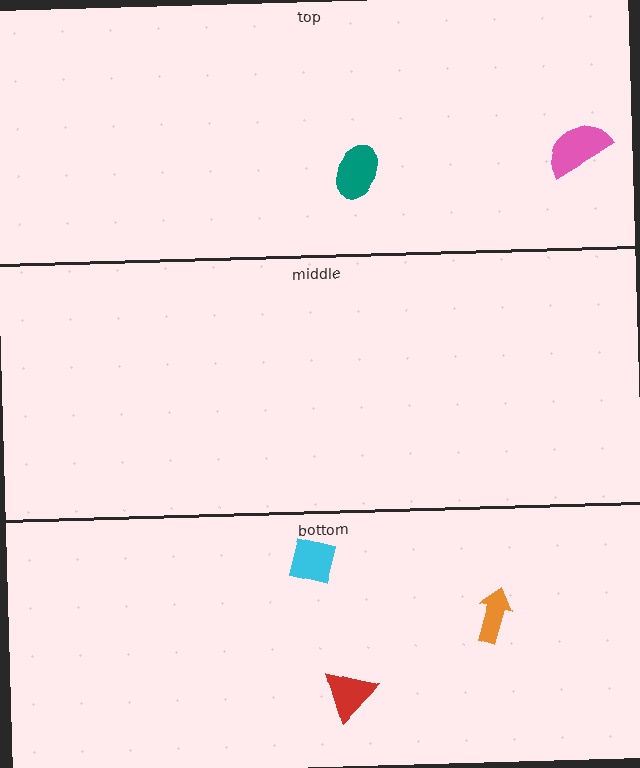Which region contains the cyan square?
The bottom region.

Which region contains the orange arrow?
The bottom region.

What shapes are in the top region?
The teal ellipse, the pink semicircle.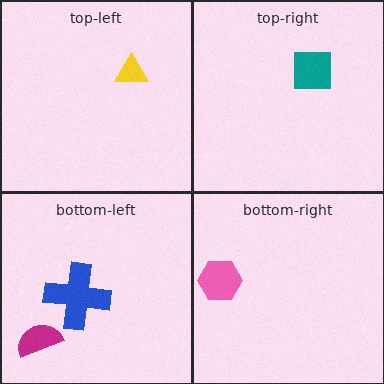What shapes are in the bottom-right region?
The pink hexagon.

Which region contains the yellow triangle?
The top-left region.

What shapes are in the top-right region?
The teal square.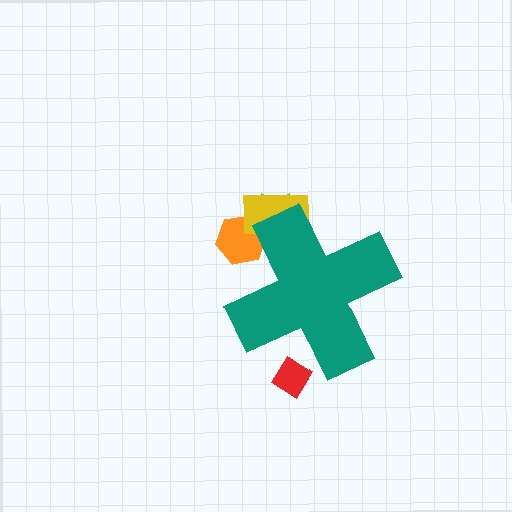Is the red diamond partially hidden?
Yes, the red diamond is partially hidden behind the teal cross.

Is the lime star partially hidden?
Yes, the lime star is partially hidden behind the teal cross.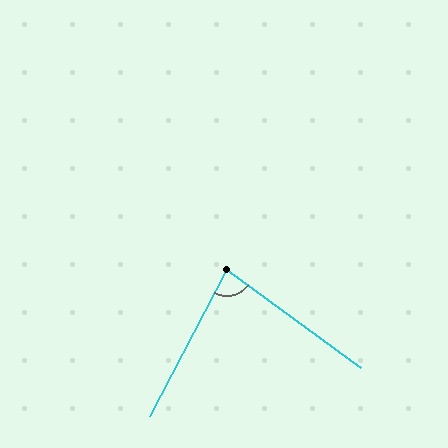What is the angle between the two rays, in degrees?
Approximately 82 degrees.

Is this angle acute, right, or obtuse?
It is acute.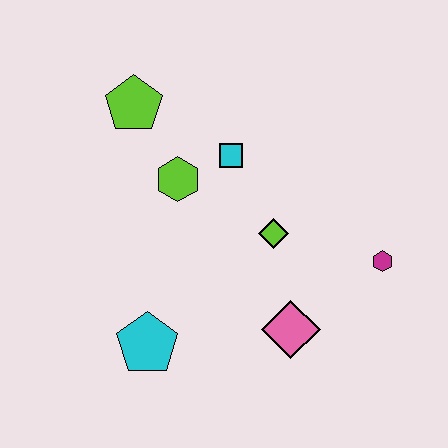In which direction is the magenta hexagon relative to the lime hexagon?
The magenta hexagon is to the right of the lime hexagon.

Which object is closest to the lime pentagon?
The lime hexagon is closest to the lime pentagon.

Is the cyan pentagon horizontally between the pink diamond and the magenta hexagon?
No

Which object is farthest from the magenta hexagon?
The lime pentagon is farthest from the magenta hexagon.